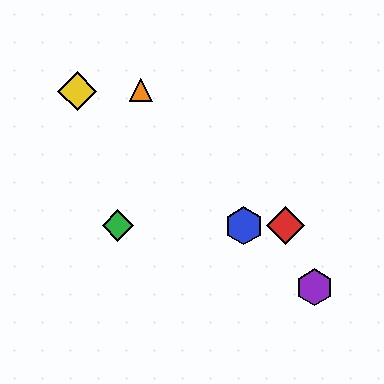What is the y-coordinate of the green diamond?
The green diamond is at y≈226.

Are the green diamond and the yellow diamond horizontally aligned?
No, the green diamond is at y≈226 and the yellow diamond is at y≈91.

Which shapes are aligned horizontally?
The red diamond, the blue hexagon, the green diamond are aligned horizontally.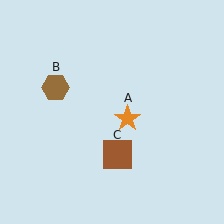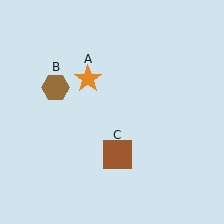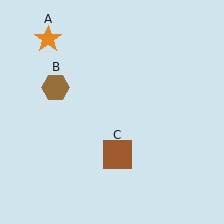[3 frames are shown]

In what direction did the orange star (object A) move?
The orange star (object A) moved up and to the left.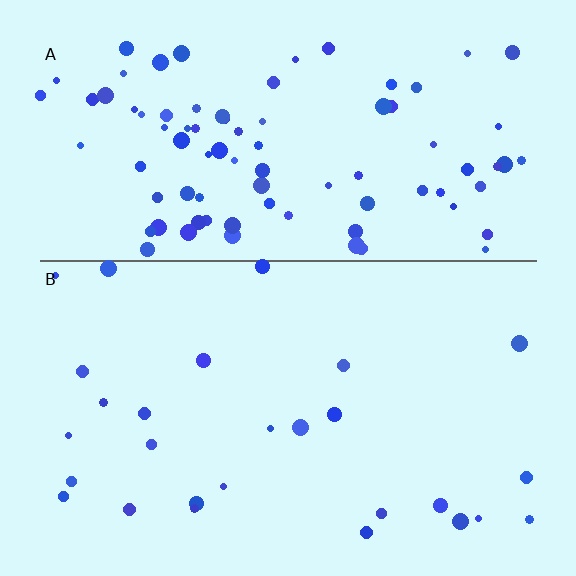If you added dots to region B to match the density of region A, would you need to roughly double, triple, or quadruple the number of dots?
Approximately triple.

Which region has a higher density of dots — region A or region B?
A (the top).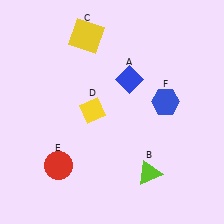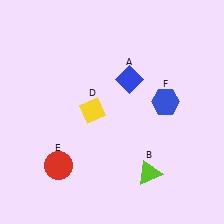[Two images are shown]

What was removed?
The yellow square (C) was removed in Image 2.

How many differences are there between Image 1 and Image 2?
There is 1 difference between the two images.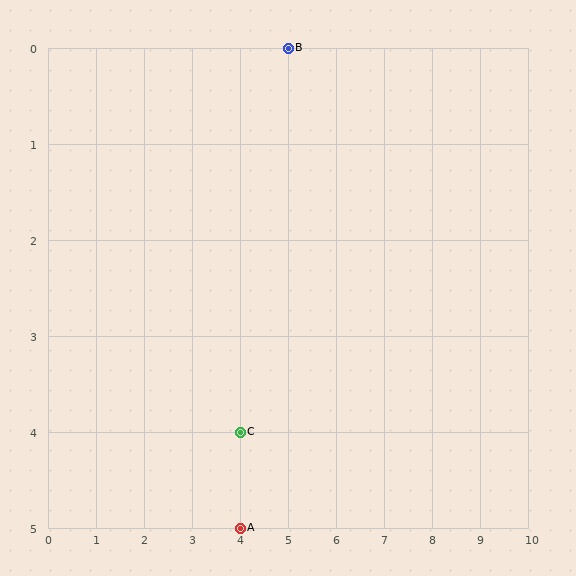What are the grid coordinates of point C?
Point C is at grid coordinates (4, 4).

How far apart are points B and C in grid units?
Points B and C are 1 column and 4 rows apart (about 4.1 grid units diagonally).